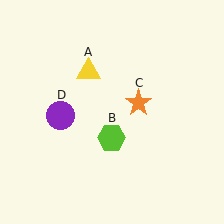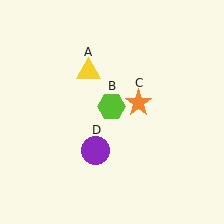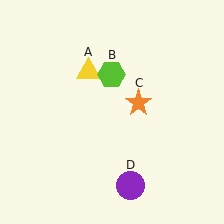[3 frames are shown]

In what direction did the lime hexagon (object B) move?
The lime hexagon (object B) moved up.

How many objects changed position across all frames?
2 objects changed position: lime hexagon (object B), purple circle (object D).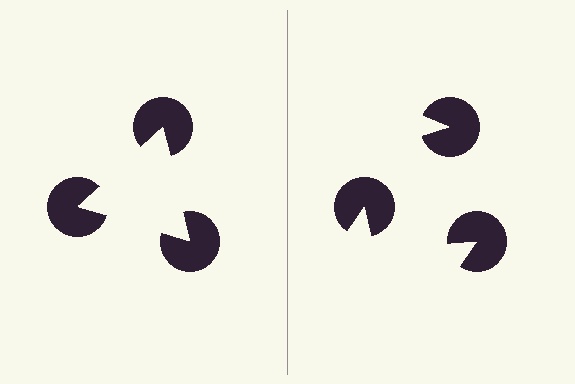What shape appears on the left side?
An illusory triangle.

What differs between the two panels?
The pac-man discs are positioned identically on both sides; only the wedge orientations differ. On the left they align to a triangle; on the right they are misaligned.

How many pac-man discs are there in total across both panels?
6 — 3 on each side.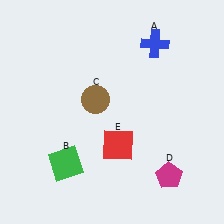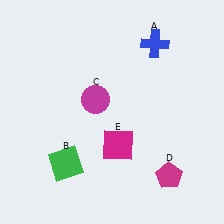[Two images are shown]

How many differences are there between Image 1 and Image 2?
There are 2 differences between the two images.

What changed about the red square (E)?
In Image 1, E is red. In Image 2, it changed to magenta.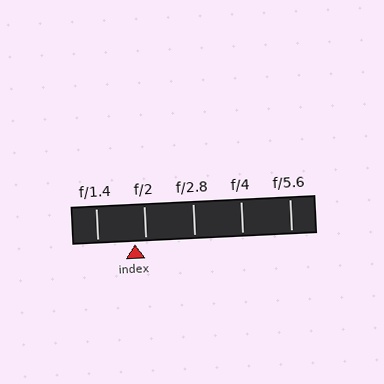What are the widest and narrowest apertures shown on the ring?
The widest aperture shown is f/1.4 and the narrowest is f/5.6.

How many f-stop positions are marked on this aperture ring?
There are 5 f-stop positions marked.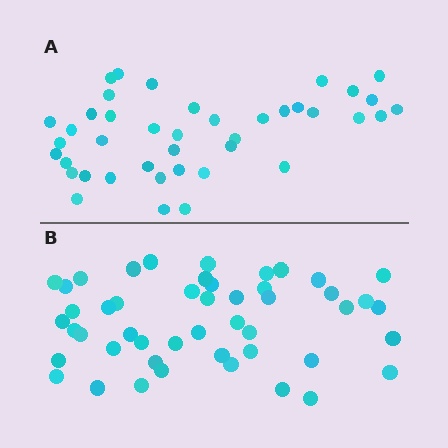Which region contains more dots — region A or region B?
Region B (the bottom region) has more dots.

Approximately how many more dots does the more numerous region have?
Region B has roughly 8 or so more dots than region A.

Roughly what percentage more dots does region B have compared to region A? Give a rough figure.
About 15% more.